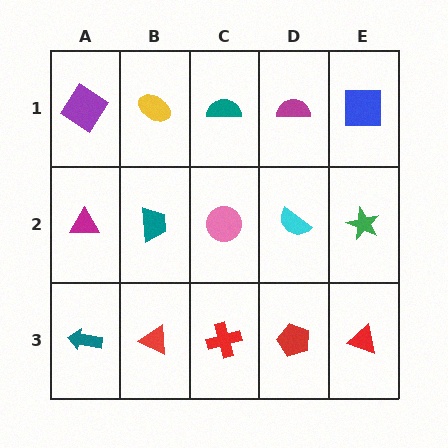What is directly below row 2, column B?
A red triangle.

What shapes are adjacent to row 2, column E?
A blue square (row 1, column E), a red triangle (row 3, column E), a cyan semicircle (row 2, column D).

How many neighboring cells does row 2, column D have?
4.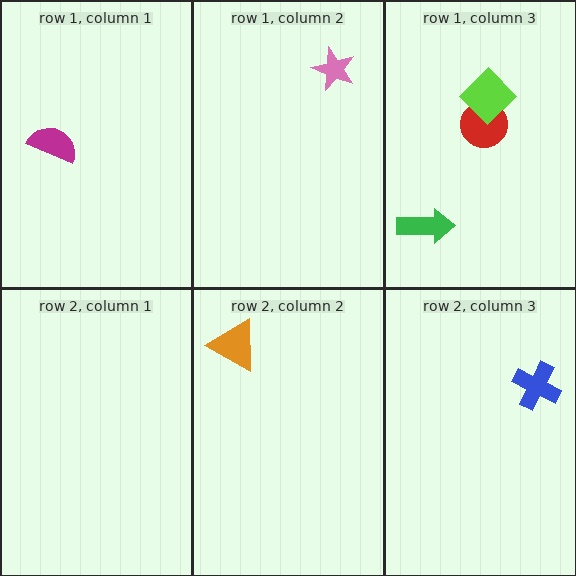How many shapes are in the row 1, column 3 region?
3.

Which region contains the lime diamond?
The row 1, column 3 region.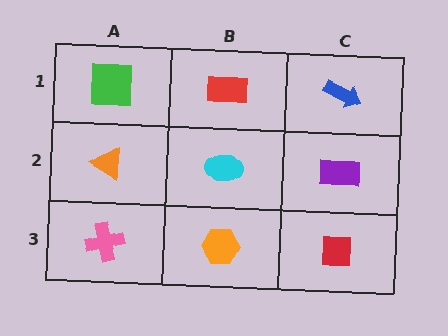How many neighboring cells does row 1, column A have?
2.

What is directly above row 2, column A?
A green square.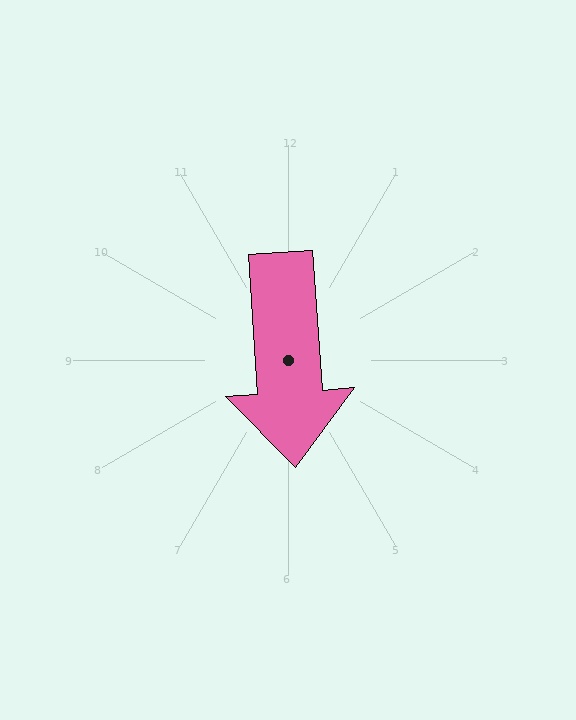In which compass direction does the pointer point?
South.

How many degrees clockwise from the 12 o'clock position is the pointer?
Approximately 176 degrees.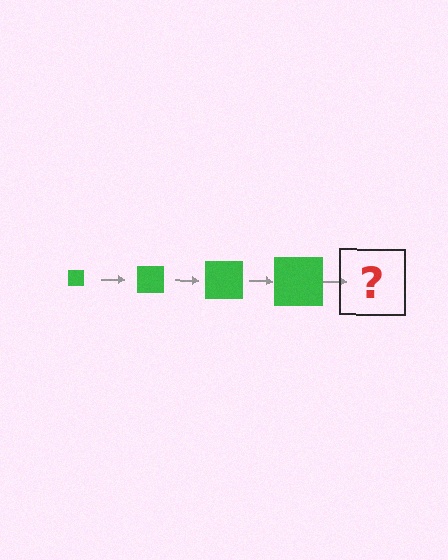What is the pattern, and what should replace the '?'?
The pattern is that the square gets progressively larger each step. The '?' should be a green square, larger than the previous one.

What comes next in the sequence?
The next element should be a green square, larger than the previous one.